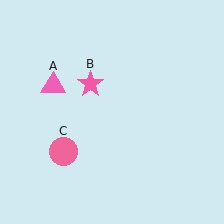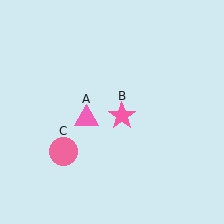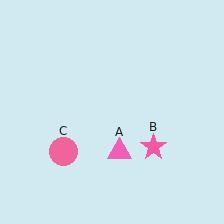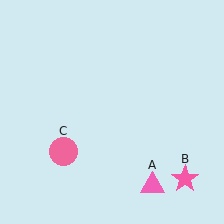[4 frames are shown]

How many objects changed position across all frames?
2 objects changed position: pink triangle (object A), pink star (object B).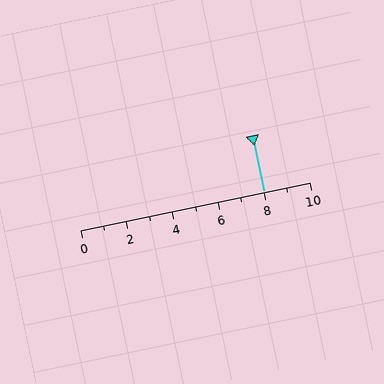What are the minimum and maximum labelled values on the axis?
The axis runs from 0 to 10.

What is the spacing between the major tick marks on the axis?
The major ticks are spaced 2 apart.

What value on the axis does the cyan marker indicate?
The marker indicates approximately 8.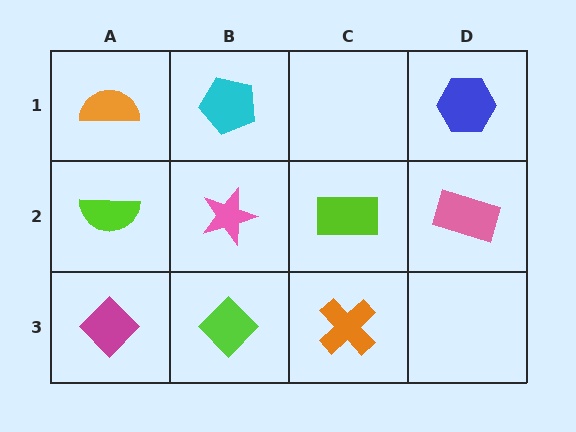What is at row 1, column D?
A blue hexagon.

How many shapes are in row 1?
3 shapes.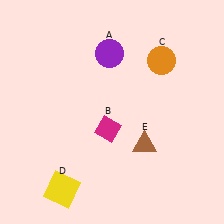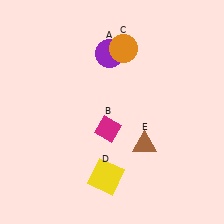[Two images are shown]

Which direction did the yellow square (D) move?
The yellow square (D) moved right.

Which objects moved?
The objects that moved are: the orange circle (C), the yellow square (D).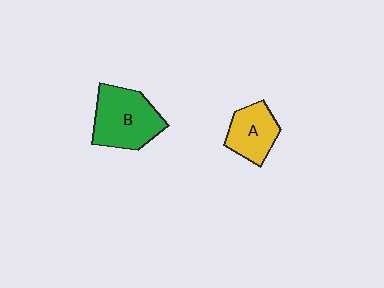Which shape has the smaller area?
Shape A (yellow).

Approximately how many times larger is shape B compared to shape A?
Approximately 1.5 times.